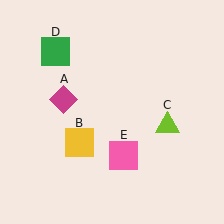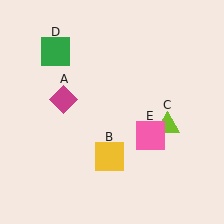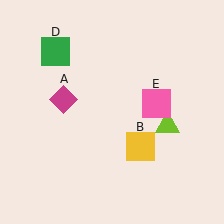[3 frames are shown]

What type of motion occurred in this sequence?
The yellow square (object B), pink square (object E) rotated counterclockwise around the center of the scene.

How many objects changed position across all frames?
2 objects changed position: yellow square (object B), pink square (object E).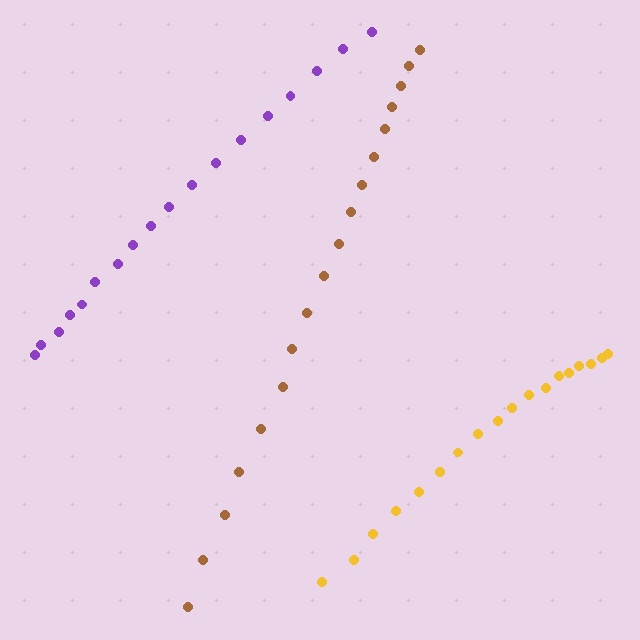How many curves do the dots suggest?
There are 3 distinct paths.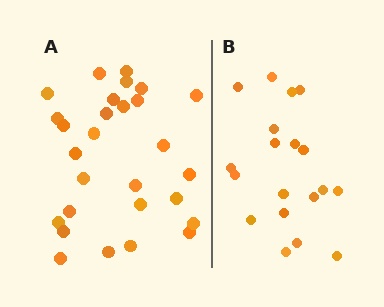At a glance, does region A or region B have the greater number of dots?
Region A (the left region) has more dots.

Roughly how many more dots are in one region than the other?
Region A has roughly 8 or so more dots than region B.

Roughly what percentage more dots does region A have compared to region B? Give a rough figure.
About 45% more.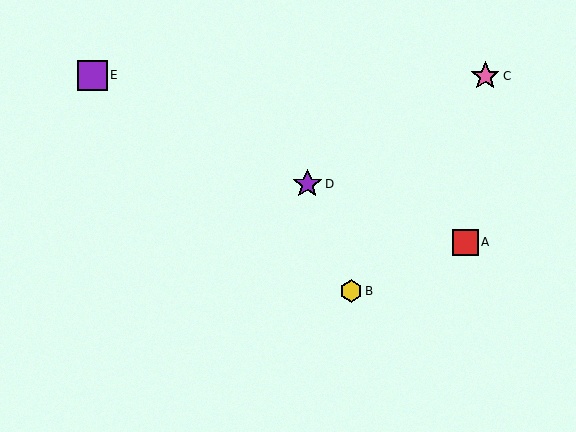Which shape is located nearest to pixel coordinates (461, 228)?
The red square (labeled A) at (465, 242) is nearest to that location.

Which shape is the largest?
The purple square (labeled E) is the largest.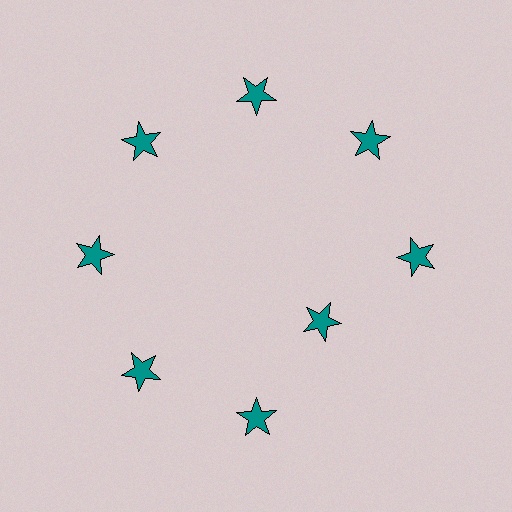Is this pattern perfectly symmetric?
No. The 8 teal stars are arranged in a ring, but one element near the 4 o'clock position is pulled inward toward the center, breaking the 8-fold rotational symmetry.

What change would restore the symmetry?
The symmetry would be restored by moving it outward, back onto the ring so that all 8 stars sit at equal angles and equal distance from the center.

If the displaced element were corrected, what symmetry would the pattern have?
It would have 8-fold rotational symmetry — the pattern would map onto itself every 45 degrees.